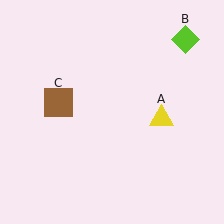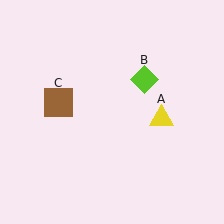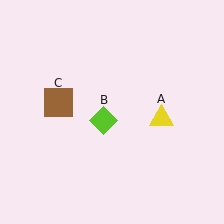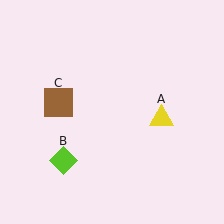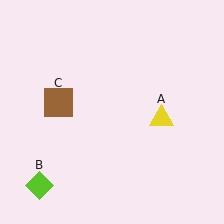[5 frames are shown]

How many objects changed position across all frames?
1 object changed position: lime diamond (object B).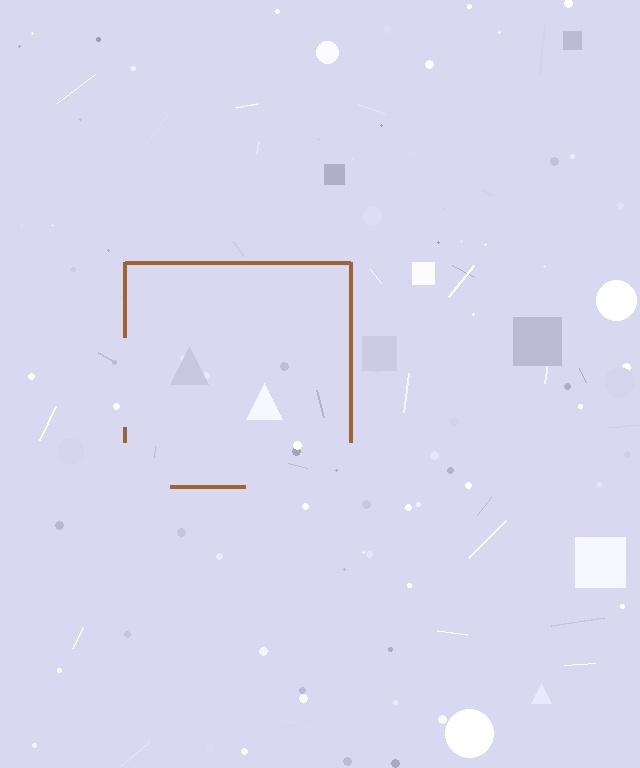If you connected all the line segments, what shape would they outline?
They would outline a square.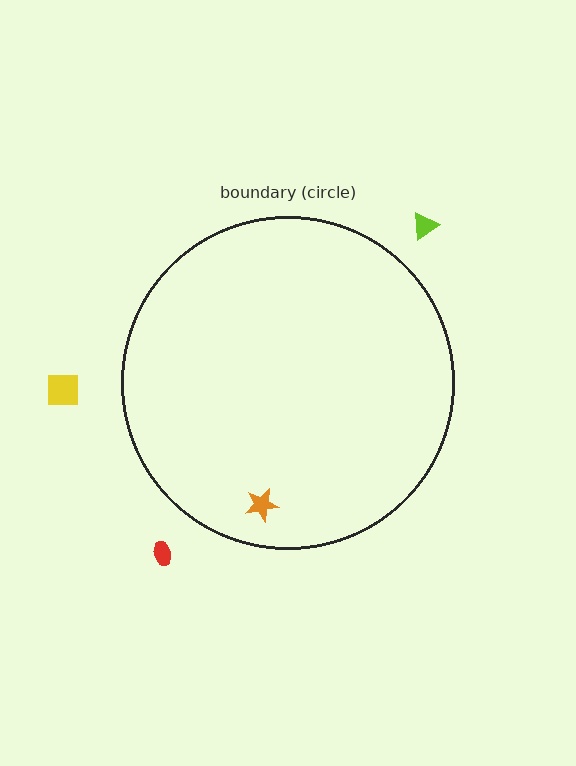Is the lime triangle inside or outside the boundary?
Outside.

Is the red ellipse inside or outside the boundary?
Outside.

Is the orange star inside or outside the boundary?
Inside.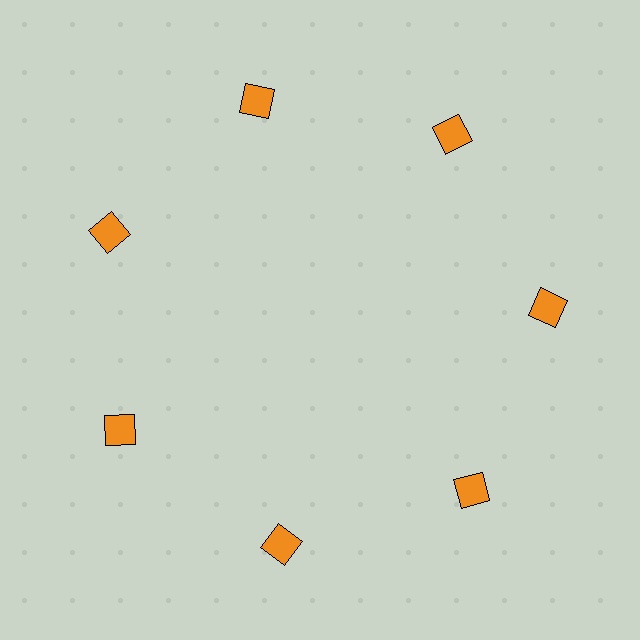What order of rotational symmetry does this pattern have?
This pattern has 7-fold rotational symmetry.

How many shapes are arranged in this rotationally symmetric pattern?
There are 7 shapes, arranged in 7 groups of 1.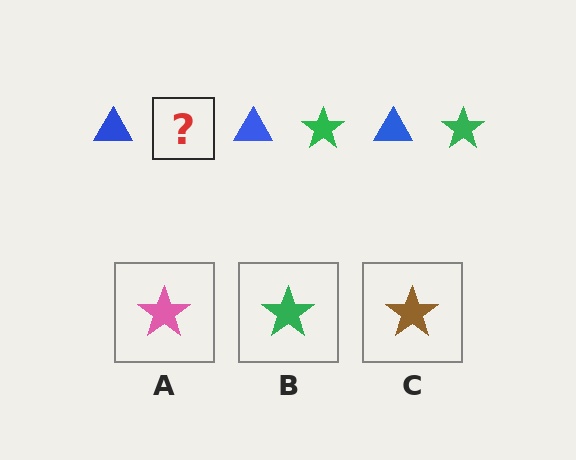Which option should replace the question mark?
Option B.